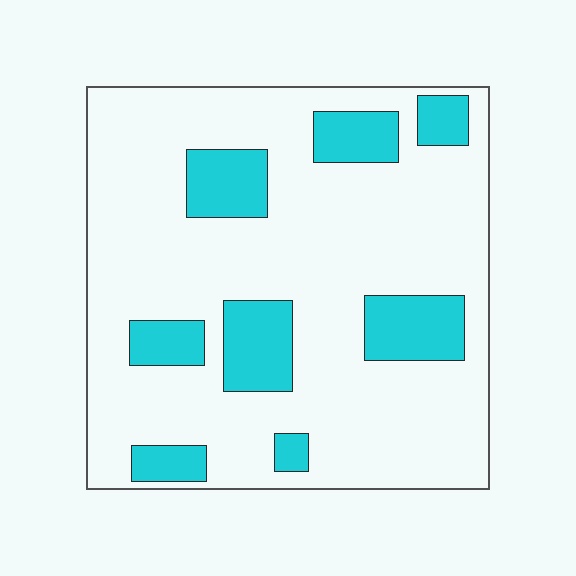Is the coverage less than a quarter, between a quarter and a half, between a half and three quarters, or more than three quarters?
Less than a quarter.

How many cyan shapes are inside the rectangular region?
8.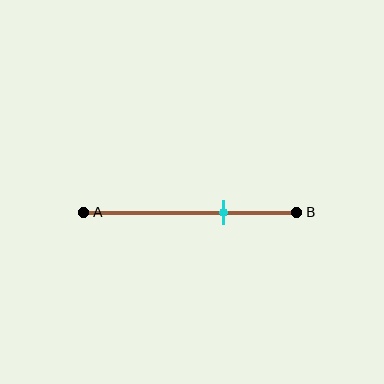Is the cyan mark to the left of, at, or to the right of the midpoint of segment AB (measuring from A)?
The cyan mark is to the right of the midpoint of segment AB.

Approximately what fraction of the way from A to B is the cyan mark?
The cyan mark is approximately 65% of the way from A to B.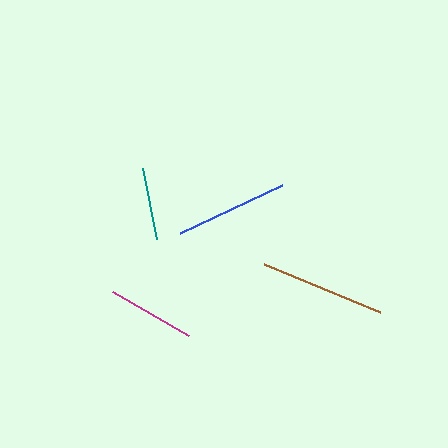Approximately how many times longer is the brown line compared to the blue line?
The brown line is approximately 1.1 times the length of the blue line.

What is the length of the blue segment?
The blue segment is approximately 112 pixels long.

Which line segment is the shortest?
The teal line is the shortest at approximately 72 pixels.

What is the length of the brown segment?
The brown segment is approximately 125 pixels long.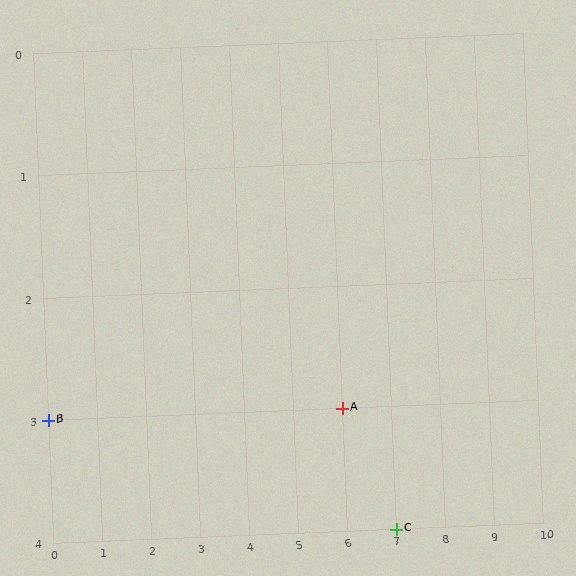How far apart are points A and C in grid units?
Points A and C are 1 column and 1 row apart (about 1.4 grid units diagonally).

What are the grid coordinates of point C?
Point C is at grid coordinates (7, 4).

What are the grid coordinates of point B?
Point B is at grid coordinates (0, 3).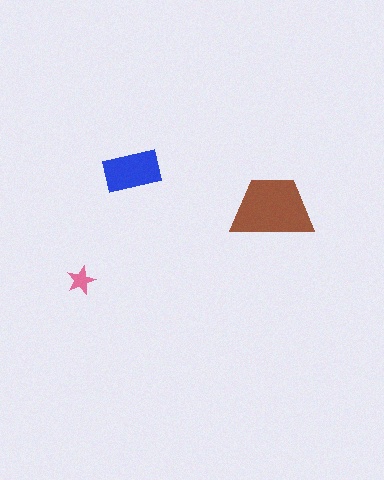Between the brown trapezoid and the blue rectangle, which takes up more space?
The brown trapezoid.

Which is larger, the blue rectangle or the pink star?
The blue rectangle.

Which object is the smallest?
The pink star.